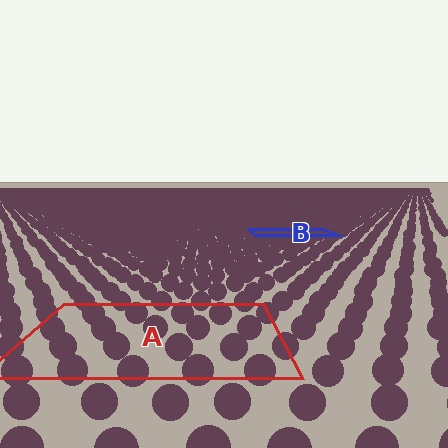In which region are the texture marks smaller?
The texture marks are smaller in region B, because it is farther away.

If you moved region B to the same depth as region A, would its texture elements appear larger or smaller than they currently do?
They would appear larger. At a closer depth, the same texture elements are projected at a bigger on-screen size.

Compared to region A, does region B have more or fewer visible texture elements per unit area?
Region B has more texture elements per unit area — they are packed more densely because it is farther away.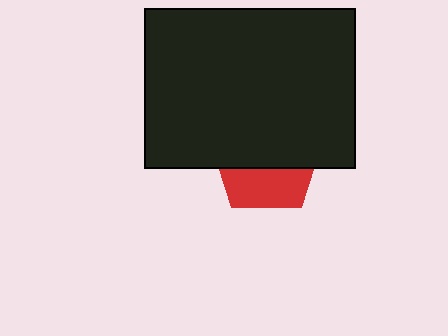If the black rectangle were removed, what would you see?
You would see the complete red pentagon.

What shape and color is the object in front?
The object in front is a black rectangle.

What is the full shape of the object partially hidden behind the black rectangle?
The partially hidden object is a red pentagon.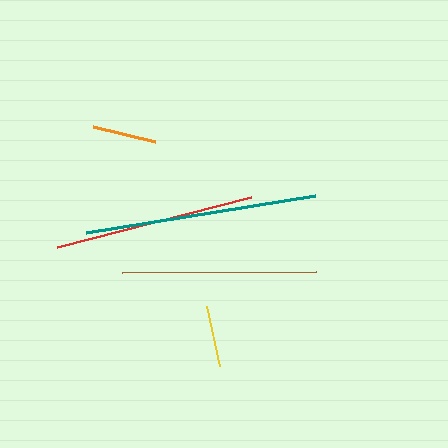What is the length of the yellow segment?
The yellow segment is approximately 61 pixels long.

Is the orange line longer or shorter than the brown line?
The brown line is longer than the orange line.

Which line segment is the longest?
The teal line is the longest at approximately 231 pixels.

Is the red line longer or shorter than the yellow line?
The red line is longer than the yellow line.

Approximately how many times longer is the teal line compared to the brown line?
The teal line is approximately 1.2 times the length of the brown line.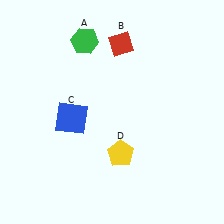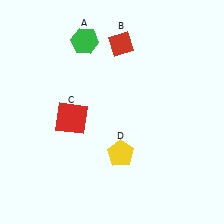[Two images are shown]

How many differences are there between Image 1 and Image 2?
There is 1 difference between the two images.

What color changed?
The square (C) changed from blue in Image 1 to red in Image 2.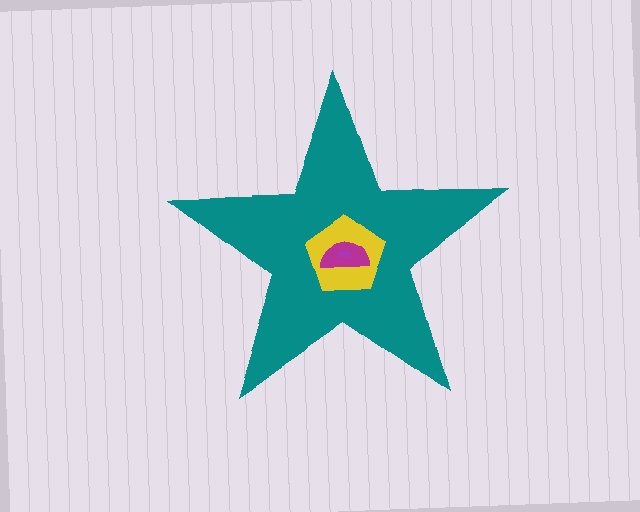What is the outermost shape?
The teal star.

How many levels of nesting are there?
4.